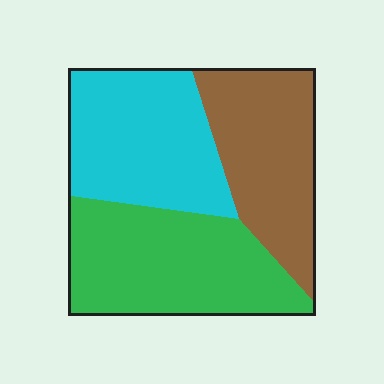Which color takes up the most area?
Green, at roughly 35%.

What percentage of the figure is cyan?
Cyan takes up between a quarter and a half of the figure.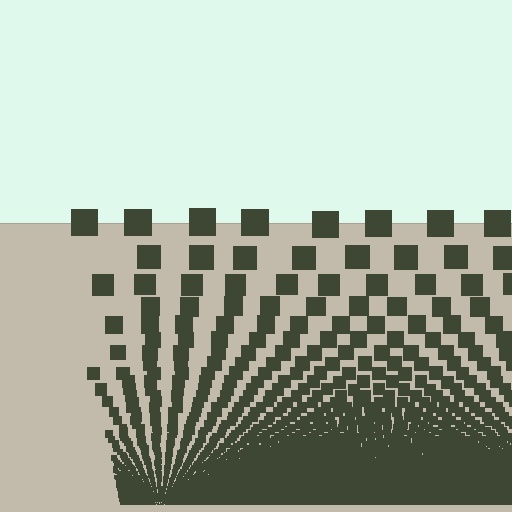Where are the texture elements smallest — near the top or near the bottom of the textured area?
Near the bottom.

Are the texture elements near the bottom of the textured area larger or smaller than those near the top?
Smaller. The gradient is inverted — elements near the bottom are smaller and denser.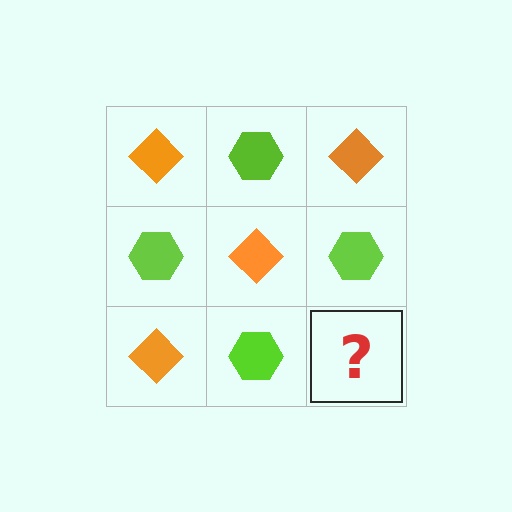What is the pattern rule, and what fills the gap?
The rule is that it alternates orange diamond and lime hexagon in a checkerboard pattern. The gap should be filled with an orange diamond.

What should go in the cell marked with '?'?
The missing cell should contain an orange diamond.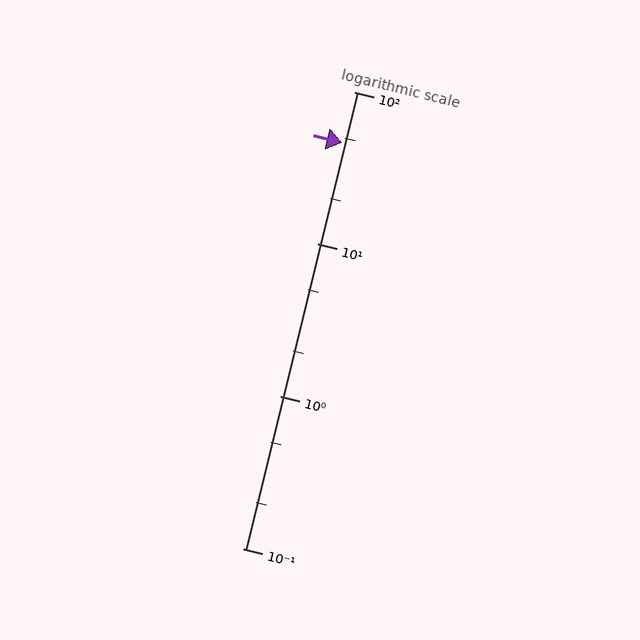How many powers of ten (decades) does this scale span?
The scale spans 3 decades, from 0.1 to 100.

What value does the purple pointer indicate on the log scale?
The pointer indicates approximately 46.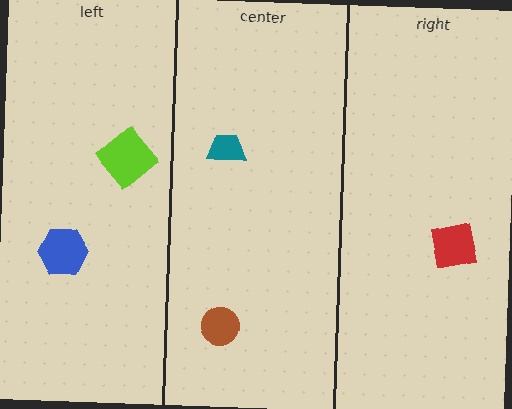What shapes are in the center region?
The brown circle, the teal trapezoid.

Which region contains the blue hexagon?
The left region.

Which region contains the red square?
The right region.